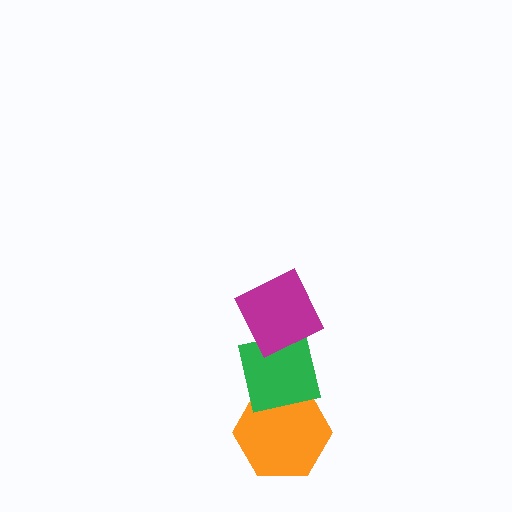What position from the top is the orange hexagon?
The orange hexagon is 3rd from the top.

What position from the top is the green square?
The green square is 2nd from the top.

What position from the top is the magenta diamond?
The magenta diamond is 1st from the top.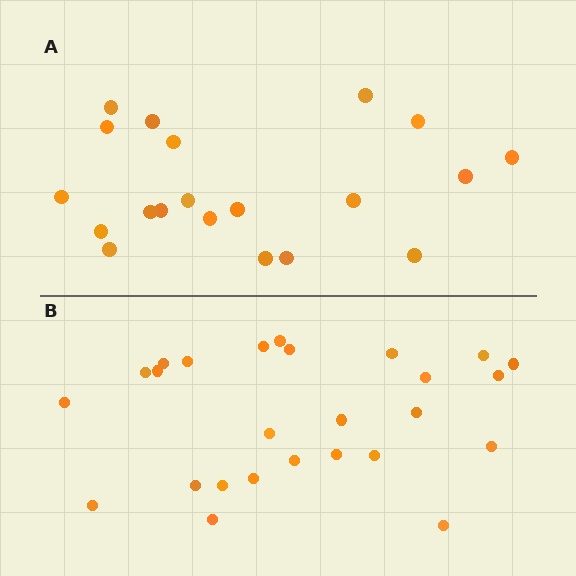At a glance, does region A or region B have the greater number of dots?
Region B (the bottom region) has more dots.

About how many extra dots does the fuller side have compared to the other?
Region B has about 6 more dots than region A.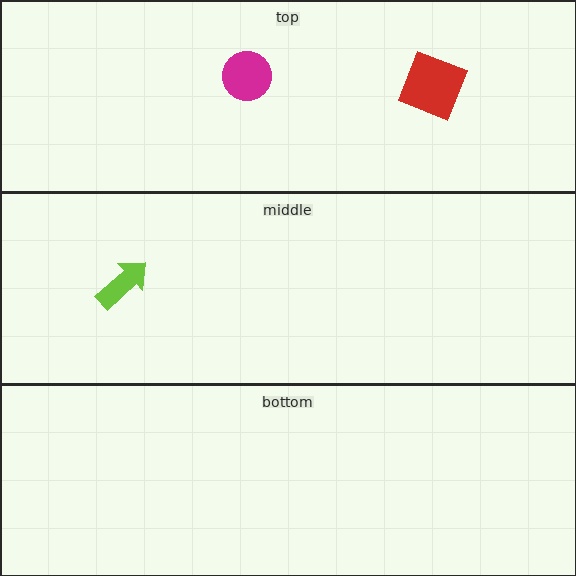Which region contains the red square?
The top region.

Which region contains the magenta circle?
The top region.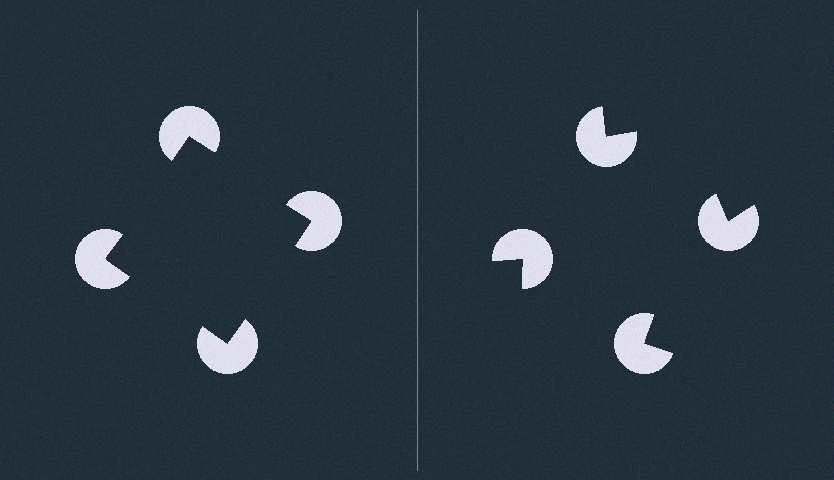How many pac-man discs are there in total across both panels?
8 — 4 on each side.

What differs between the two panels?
The pac-man discs are positioned identically on both sides; only the wedge orientations differ. On the left they align to a square; on the right they are misaligned.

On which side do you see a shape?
An illusory square appears on the left side. On the right side the wedge cuts are rotated, so no coherent shape forms.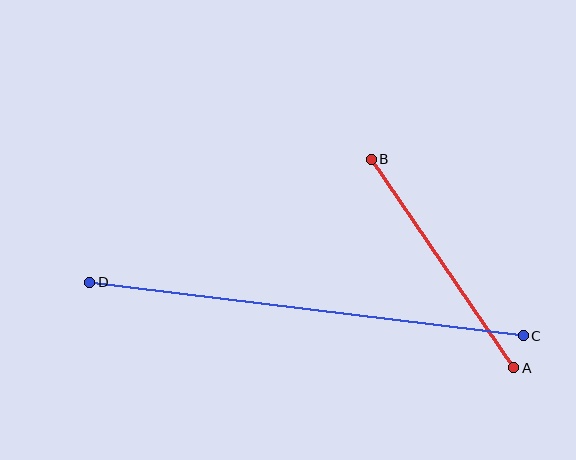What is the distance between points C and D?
The distance is approximately 437 pixels.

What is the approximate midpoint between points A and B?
The midpoint is at approximately (442, 263) pixels.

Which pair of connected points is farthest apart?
Points C and D are farthest apart.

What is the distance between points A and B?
The distance is approximately 253 pixels.